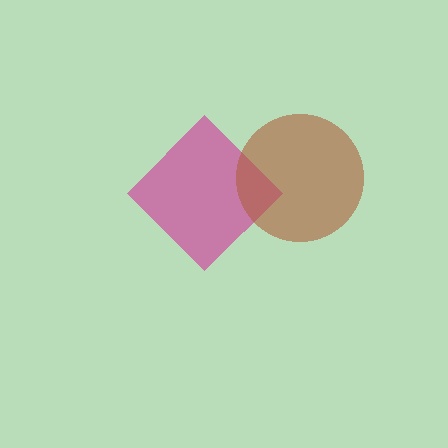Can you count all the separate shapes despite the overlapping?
Yes, there are 2 separate shapes.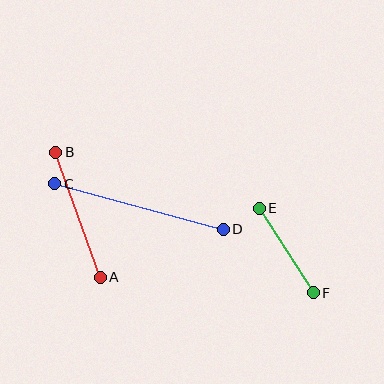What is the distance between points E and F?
The distance is approximately 100 pixels.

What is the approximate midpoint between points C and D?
The midpoint is at approximately (139, 207) pixels.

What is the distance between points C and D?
The distance is approximately 175 pixels.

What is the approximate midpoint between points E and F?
The midpoint is at approximately (286, 250) pixels.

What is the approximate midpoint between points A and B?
The midpoint is at approximately (78, 215) pixels.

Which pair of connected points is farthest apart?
Points C and D are farthest apart.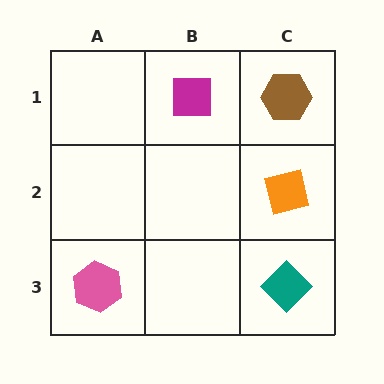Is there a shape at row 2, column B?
No, that cell is empty.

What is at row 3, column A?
A pink hexagon.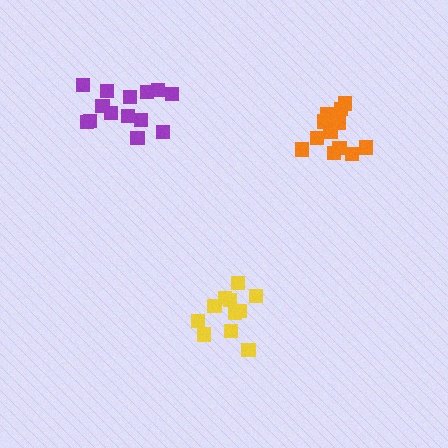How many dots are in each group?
Group 1: 11 dots, Group 2: 14 dots, Group 3: 13 dots (38 total).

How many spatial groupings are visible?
There are 3 spatial groupings.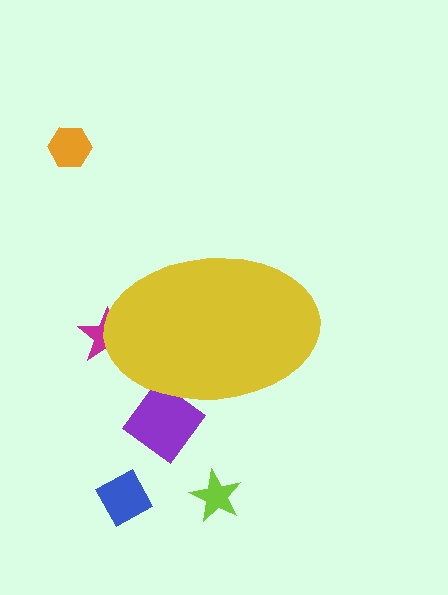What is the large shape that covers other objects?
A yellow ellipse.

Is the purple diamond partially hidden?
Yes, the purple diamond is partially hidden behind the yellow ellipse.